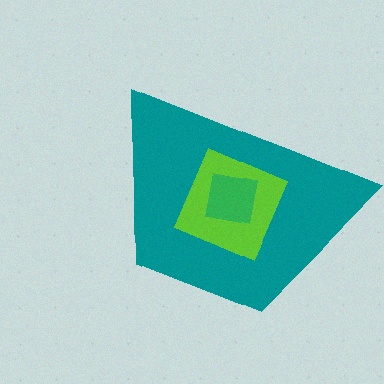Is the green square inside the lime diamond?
Yes.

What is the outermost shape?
The teal trapezoid.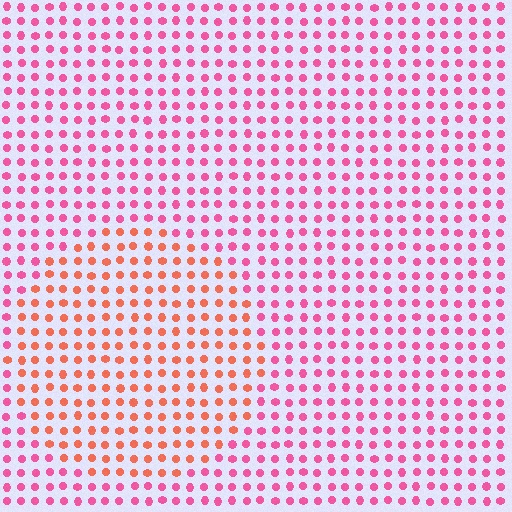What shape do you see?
I see a circle.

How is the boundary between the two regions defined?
The boundary is defined purely by a slight shift in hue (about 38 degrees). Spacing, size, and orientation are identical on both sides.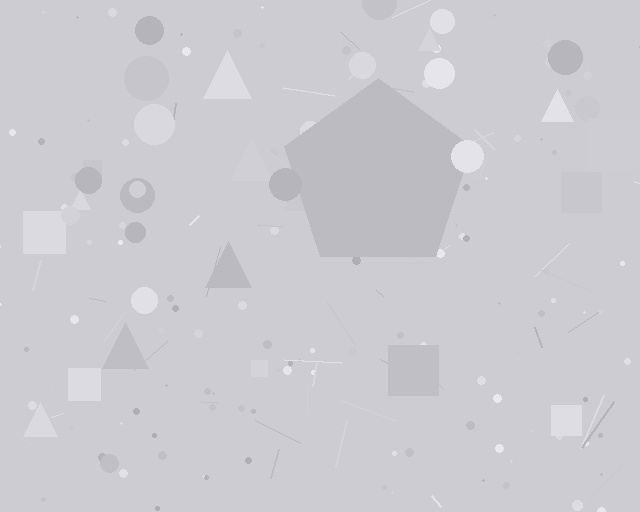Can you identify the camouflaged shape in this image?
The camouflaged shape is a pentagon.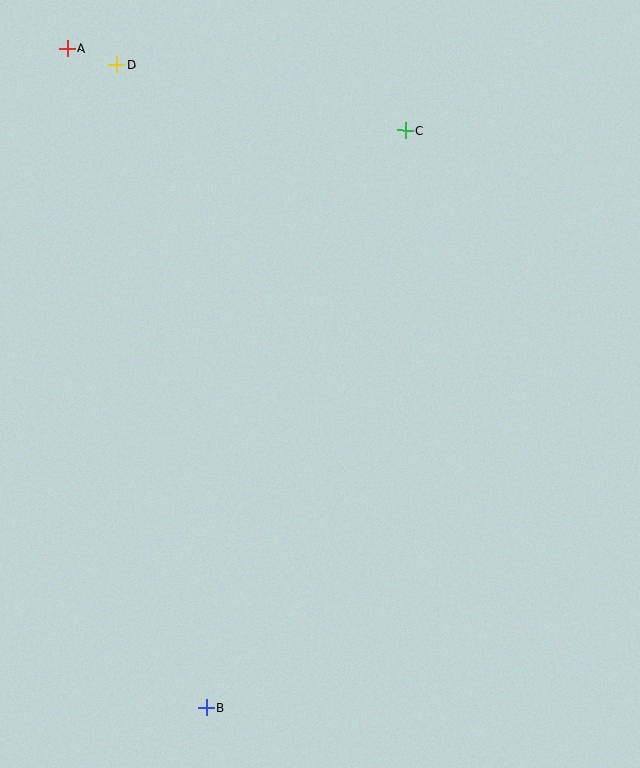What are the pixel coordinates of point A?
Point A is at (68, 49).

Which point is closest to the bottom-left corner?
Point B is closest to the bottom-left corner.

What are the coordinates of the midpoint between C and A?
The midpoint between C and A is at (236, 90).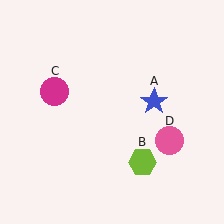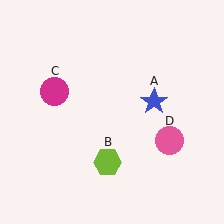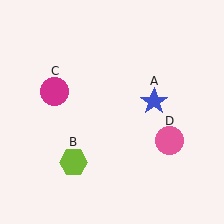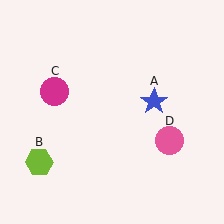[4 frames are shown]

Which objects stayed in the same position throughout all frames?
Blue star (object A) and magenta circle (object C) and pink circle (object D) remained stationary.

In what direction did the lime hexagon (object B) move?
The lime hexagon (object B) moved left.